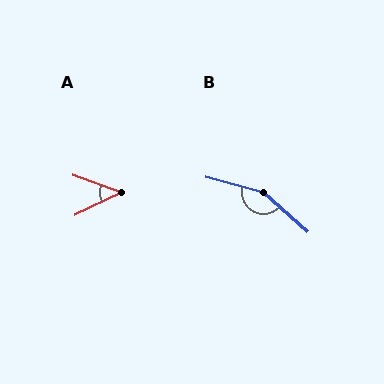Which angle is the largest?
B, at approximately 153 degrees.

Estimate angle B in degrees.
Approximately 153 degrees.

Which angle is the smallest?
A, at approximately 46 degrees.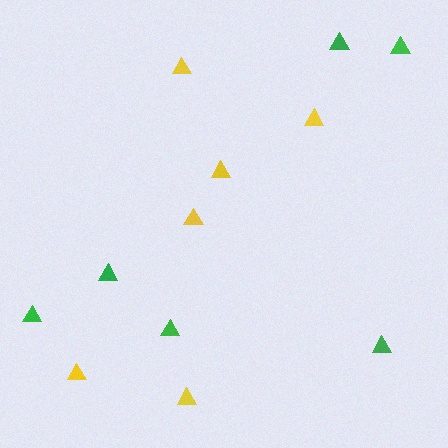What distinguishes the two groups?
There are 2 groups: one group of yellow triangles (6) and one group of green triangles (6).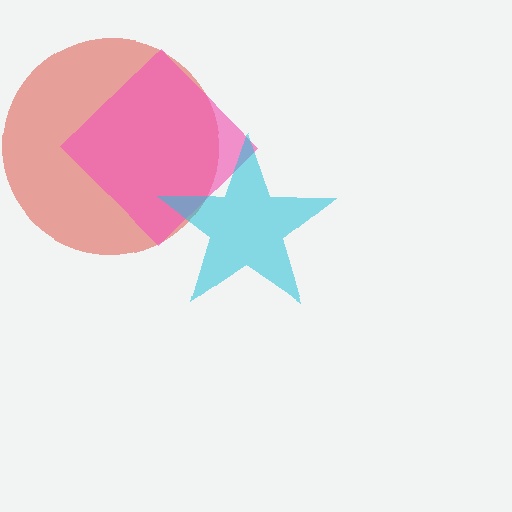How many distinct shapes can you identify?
There are 3 distinct shapes: a red circle, a pink diamond, a cyan star.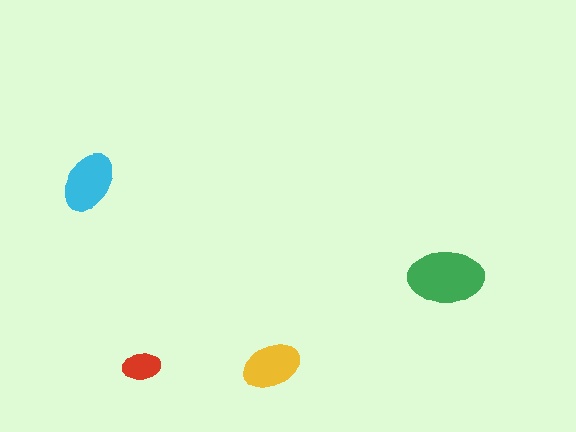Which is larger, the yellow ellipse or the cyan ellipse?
The cyan one.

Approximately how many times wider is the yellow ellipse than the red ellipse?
About 1.5 times wider.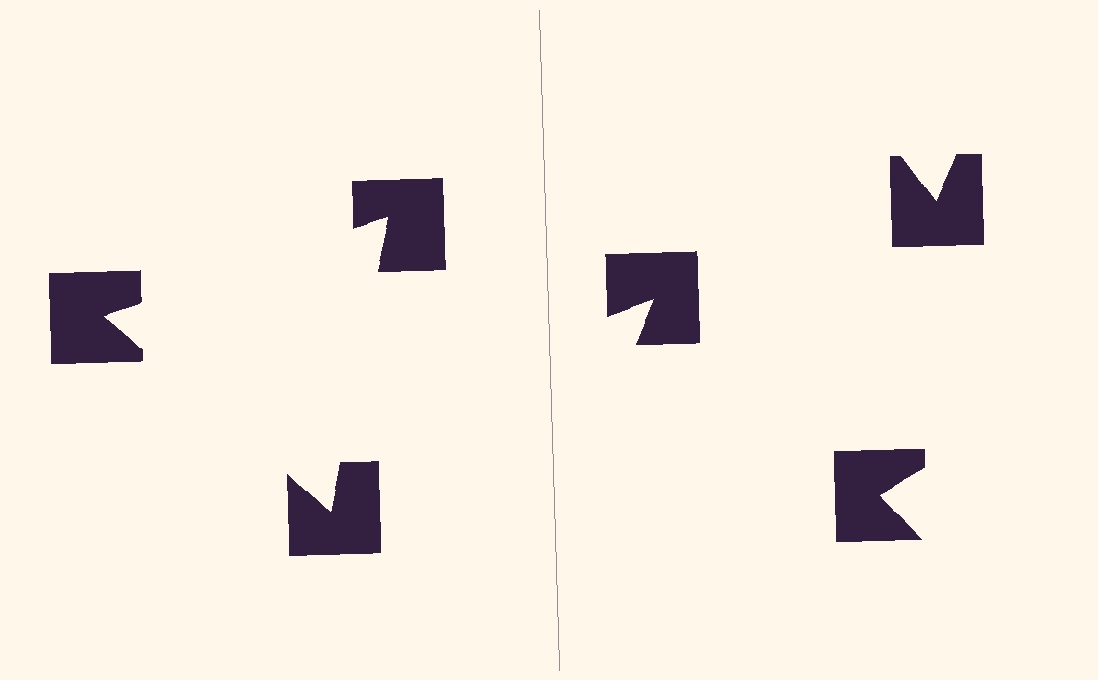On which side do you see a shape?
An illusory triangle appears on the left side. On the right side the wedge cuts are rotated, so no coherent shape forms.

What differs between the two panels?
The notched squares are positioned identically on both sides; only the wedge orientations differ. On the left they align to a triangle; on the right they are misaligned.